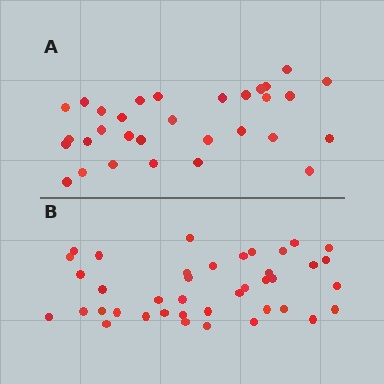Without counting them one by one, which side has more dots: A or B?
Region B (the bottom region) has more dots.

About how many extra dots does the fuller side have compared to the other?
Region B has roughly 8 or so more dots than region A.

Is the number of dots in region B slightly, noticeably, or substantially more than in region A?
Region B has noticeably more, but not dramatically so. The ratio is roughly 1.3 to 1.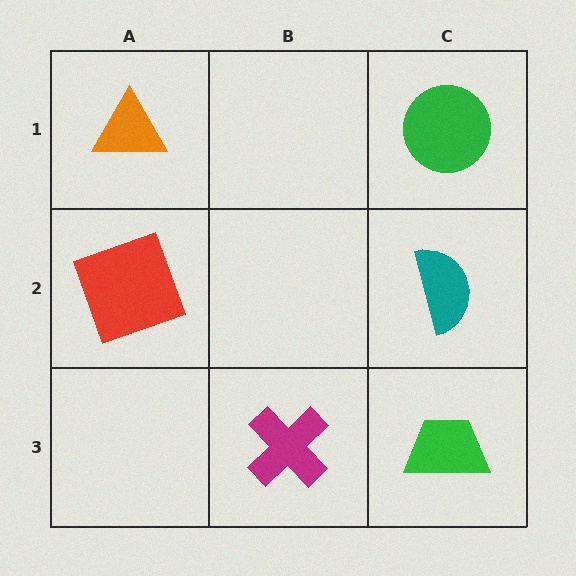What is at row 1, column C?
A green circle.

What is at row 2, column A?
A red square.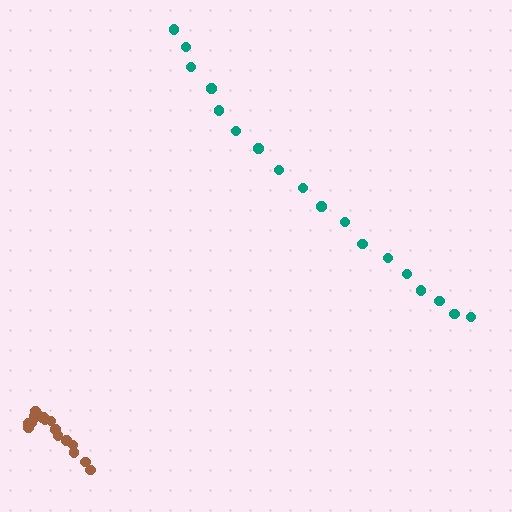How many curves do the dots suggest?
There are 2 distinct paths.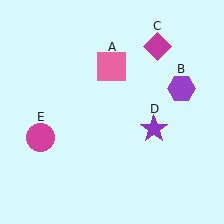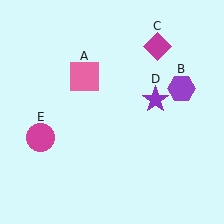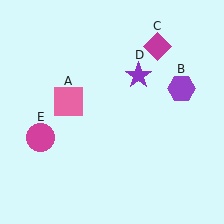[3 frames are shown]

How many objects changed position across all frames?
2 objects changed position: pink square (object A), purple star (object D).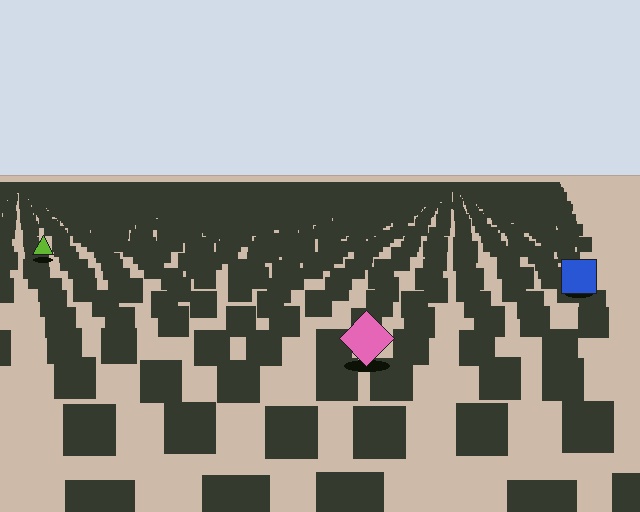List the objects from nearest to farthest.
From nearest to farthest: the pink diamond, the blue square, the lime triangle.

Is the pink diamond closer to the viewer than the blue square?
Yes. The pink diamond is closer — you can tell from the texture gradient: the ground texture is coarser near it.